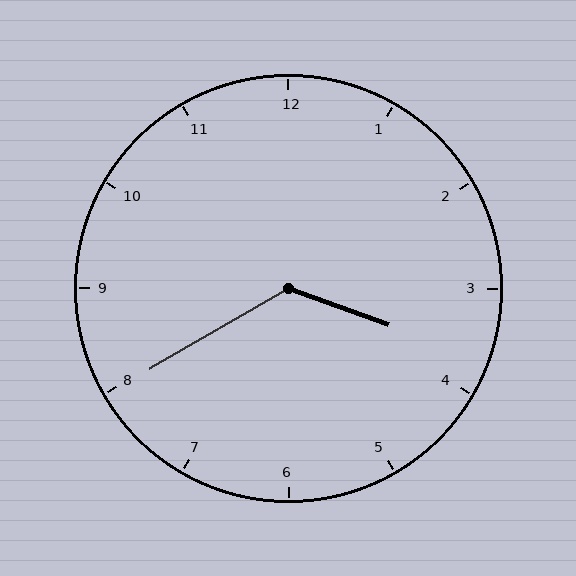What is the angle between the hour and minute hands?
Approximately 130 degrees.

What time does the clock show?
3:40.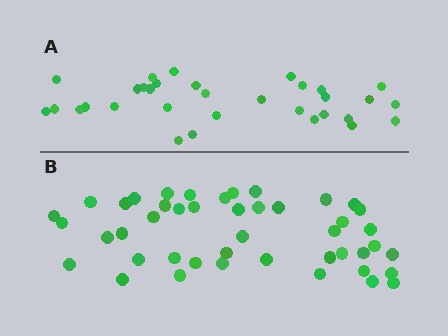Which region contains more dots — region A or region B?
Region B (the bottom region) has more dots.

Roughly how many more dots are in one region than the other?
Region B has approximately 15 more dots than region A.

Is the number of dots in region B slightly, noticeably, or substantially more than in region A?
Region B has noticeably more, but not dramatically so. The ratio is roughly 1.4 to 1.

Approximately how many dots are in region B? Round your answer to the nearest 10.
About 40 dots. (The exact count is 45, which rounds to 40.)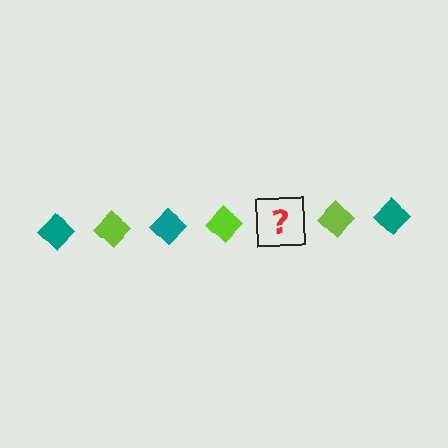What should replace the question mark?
The question mark should be replaced with a teal diamond.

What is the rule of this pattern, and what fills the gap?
The rule is that the pattern cycles through teal, lime diamonds. The gap should be filled with a teal diamond.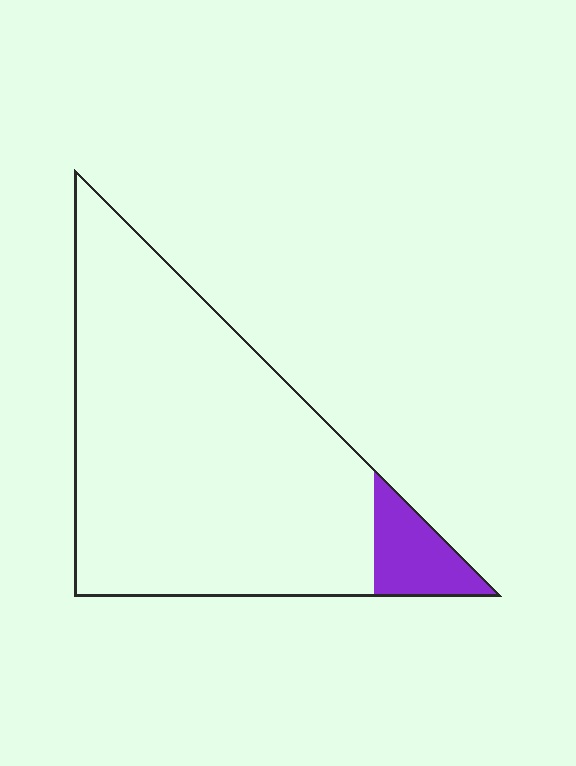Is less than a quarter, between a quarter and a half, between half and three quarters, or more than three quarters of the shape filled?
Less than a quarter.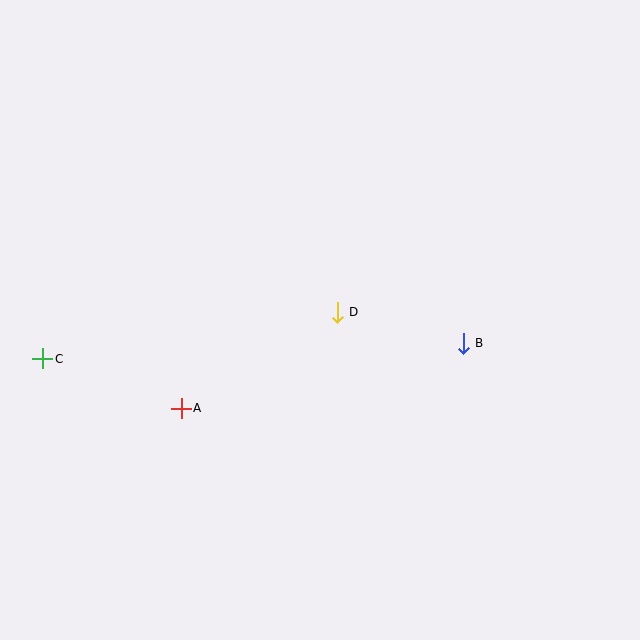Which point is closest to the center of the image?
Point D at (337, 312) is closest to the center.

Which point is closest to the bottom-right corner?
Point B is closest to the bottom-right corner.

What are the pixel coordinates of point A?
Point A is at (181, 408).